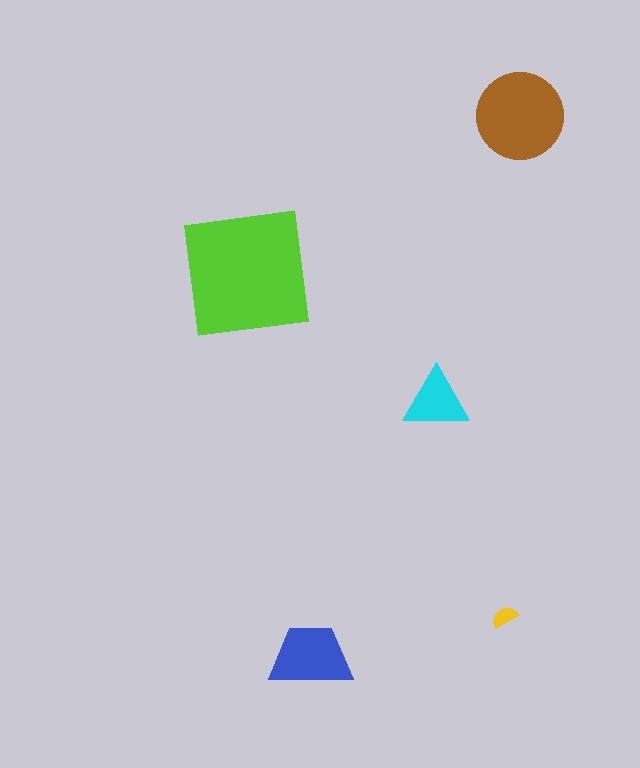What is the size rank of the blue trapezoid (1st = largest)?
3rd.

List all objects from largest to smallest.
The lime square, the brown circle, the blue trapezoid, the cyan triangle, the yellow semicircle.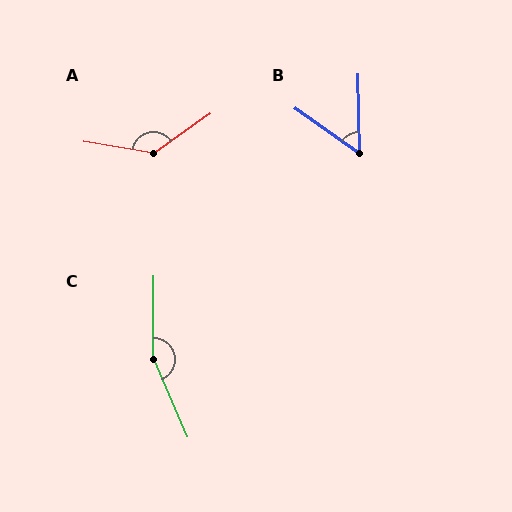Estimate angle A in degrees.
Approximately 136 degrees.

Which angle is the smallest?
B, at approximately 54 degrees.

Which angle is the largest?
C, at approximately 157 degrees.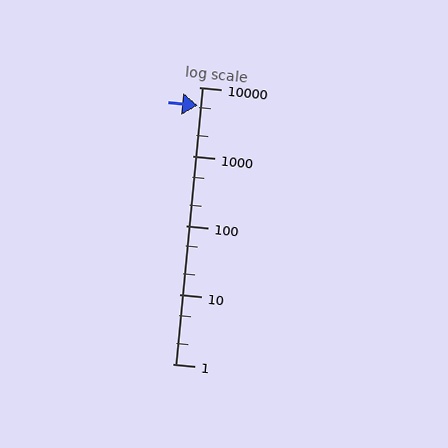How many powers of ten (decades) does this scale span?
The scale spans 4 decades, from 1 to 10000.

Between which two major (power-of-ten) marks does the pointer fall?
The pointer is between 1000 and 10000.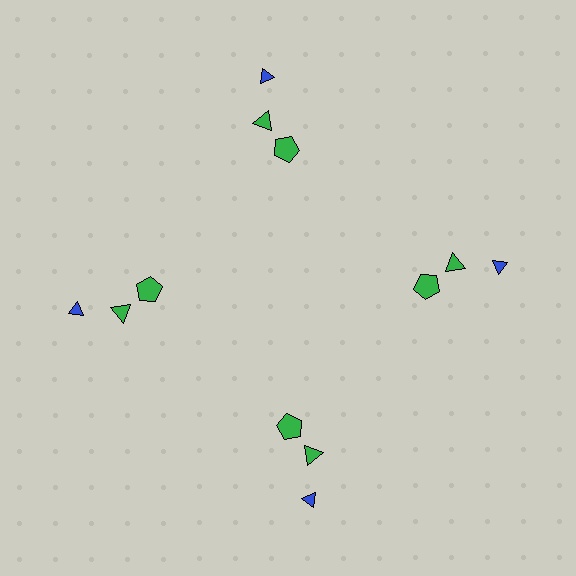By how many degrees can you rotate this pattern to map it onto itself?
The pattern maps onto itself every 90 degrees of rotation.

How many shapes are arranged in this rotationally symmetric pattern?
There are 12 shapes, arranged in 4 groups of 3.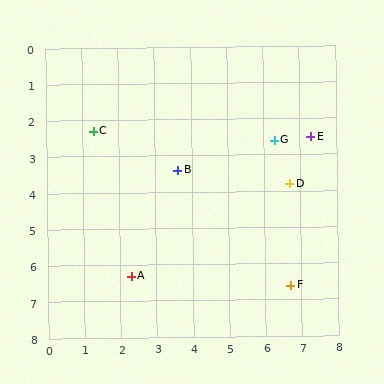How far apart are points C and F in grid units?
Points C and F are about 6.9 grid units apart.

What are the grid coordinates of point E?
Point E is at approximately (7.3, 2.5).